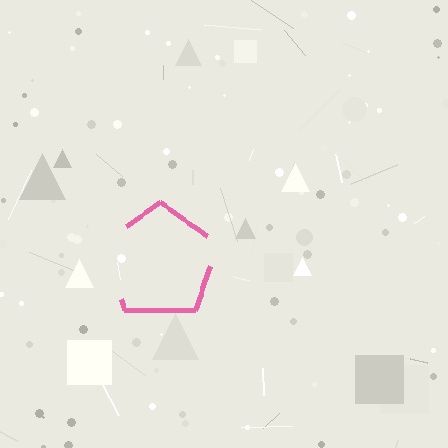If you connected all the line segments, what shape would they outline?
They would outline a pentagon.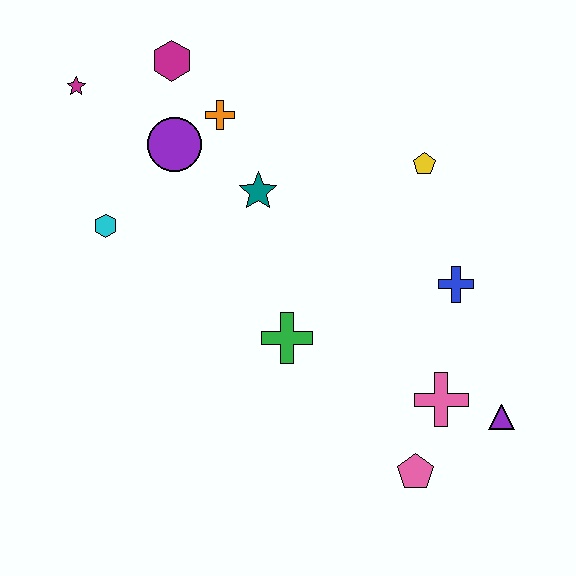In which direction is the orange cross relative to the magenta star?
The orange cross is to the right of the magenta star.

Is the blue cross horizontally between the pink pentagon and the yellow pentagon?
No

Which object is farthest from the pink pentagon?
The magenta star is farthest from the pink pentagon.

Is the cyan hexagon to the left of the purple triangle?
Yes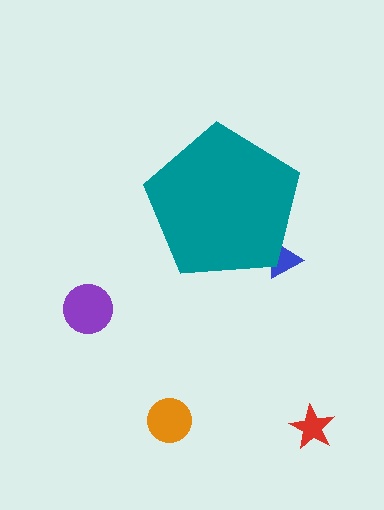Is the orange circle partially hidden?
No, the orange circle is fully visible.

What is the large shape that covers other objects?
A teal pentagon.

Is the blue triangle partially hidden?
Yes, the blue triangle is partially hidden behind the teal pentagon.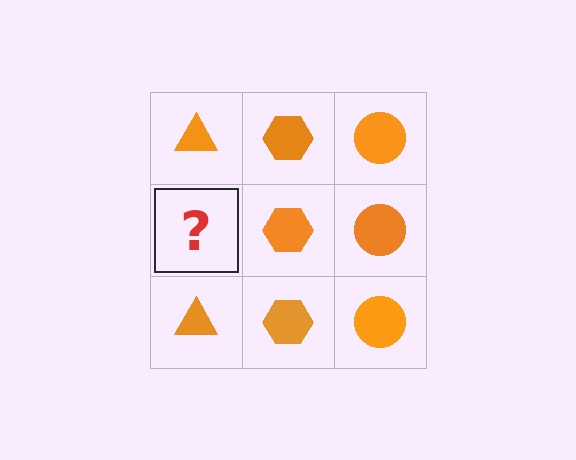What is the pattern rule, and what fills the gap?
The rule is that each column has a consistent shape. The gap should be filled with an orange triangle.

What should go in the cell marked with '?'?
The missing cell should contain an orange triangle.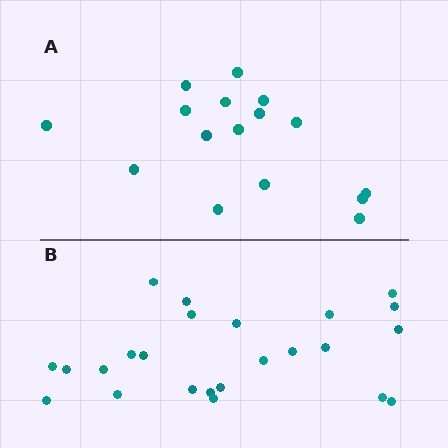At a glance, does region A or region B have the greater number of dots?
Region B (the bottom region) has more dots.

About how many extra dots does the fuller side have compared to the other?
Region B has roughly 8 or so more dots than region A.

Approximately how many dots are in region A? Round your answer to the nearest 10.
About 20 dots. (The exact count is 16, which rounds to 20.)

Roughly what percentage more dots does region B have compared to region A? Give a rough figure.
About 50% more.